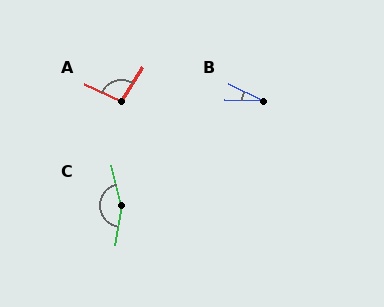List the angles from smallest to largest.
B (23°), A (97°), C (158°).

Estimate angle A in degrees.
Approximately 97 degrees.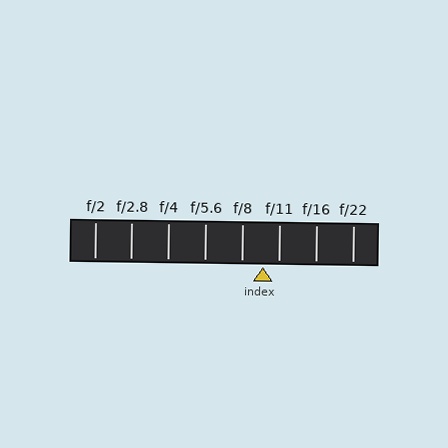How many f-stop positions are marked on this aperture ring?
There are 8 f-stop positions marked.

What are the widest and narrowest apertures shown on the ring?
The widest aperture shown is f/2 and the narrowest is f/22.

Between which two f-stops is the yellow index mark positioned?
The index mark is between f/8 and f/11.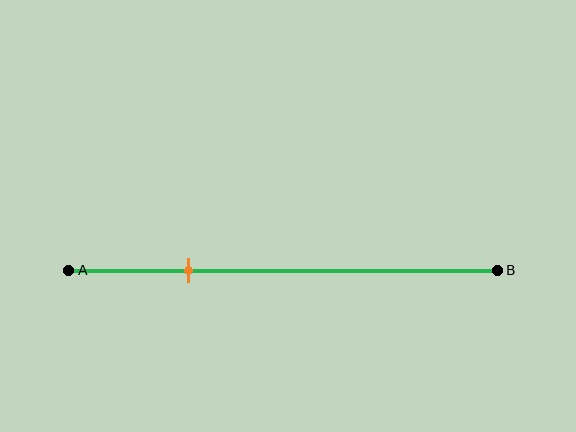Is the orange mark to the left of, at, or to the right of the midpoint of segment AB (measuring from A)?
The orange mark is to the left of the midpoint of segment AB.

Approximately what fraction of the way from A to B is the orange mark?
The orange mark is approximately 30% of the way from A to B.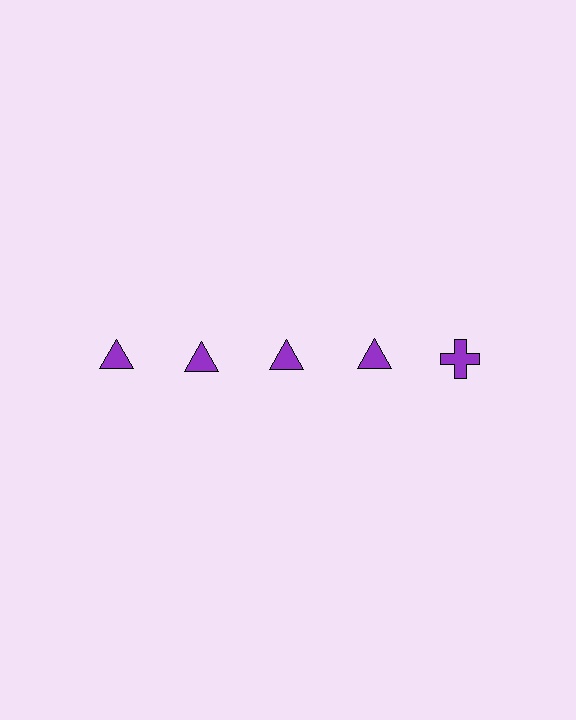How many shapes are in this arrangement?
There are 5 shapes arranged in a grid pattern.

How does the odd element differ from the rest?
It has a different shape: cross instead of triangle.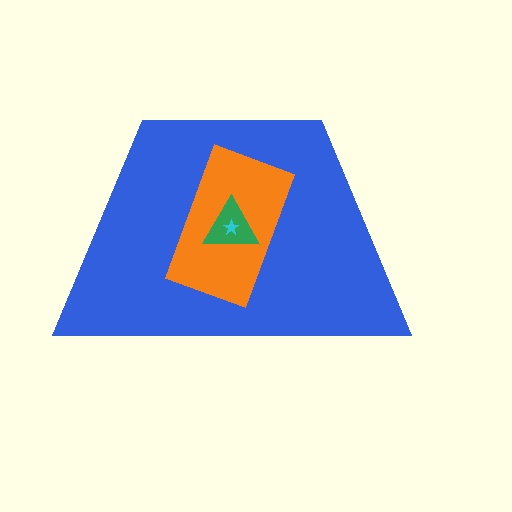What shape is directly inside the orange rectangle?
The green triangle.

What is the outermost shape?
The blue trapezoid.